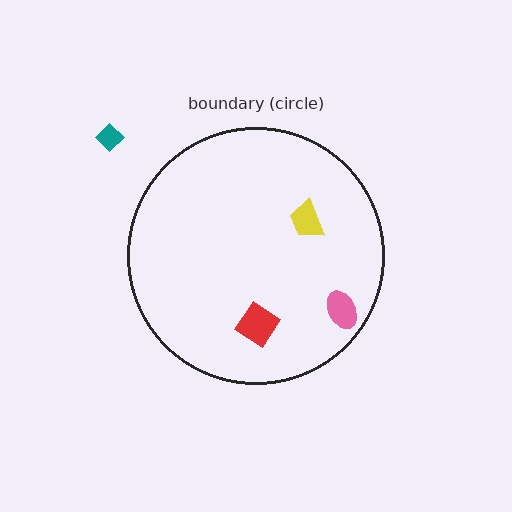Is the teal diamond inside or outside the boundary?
Outside.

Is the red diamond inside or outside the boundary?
Inside.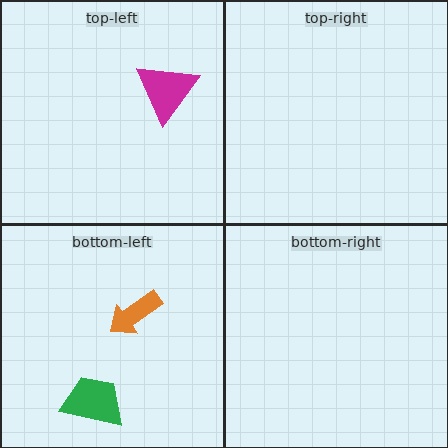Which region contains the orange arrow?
The bottom-left region.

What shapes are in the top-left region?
The magenta triangle.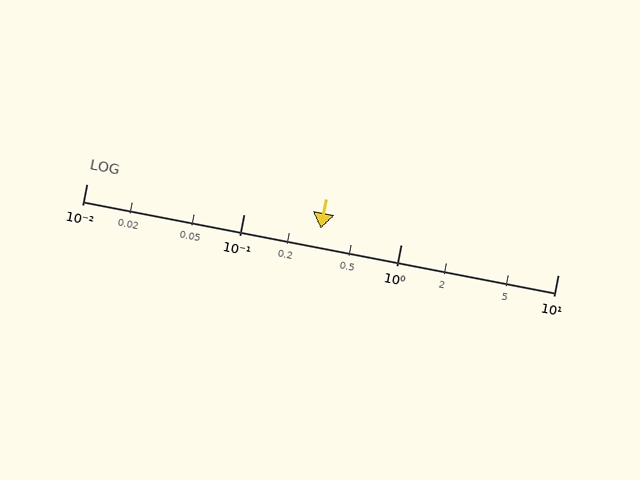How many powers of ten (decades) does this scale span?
The scale spans 3 decades, from 0.01 to 10.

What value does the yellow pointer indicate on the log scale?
The pointer indicates approximately 0.31.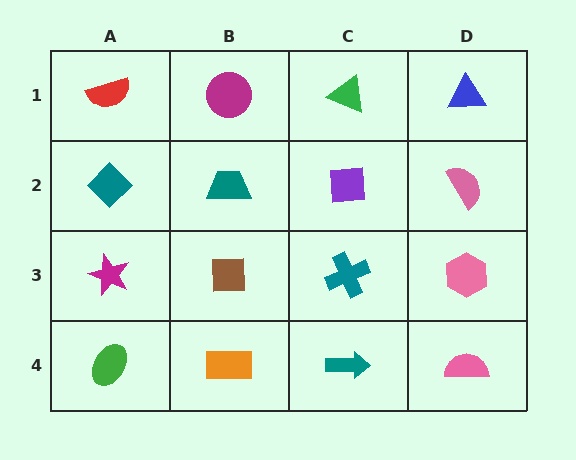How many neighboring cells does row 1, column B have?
3.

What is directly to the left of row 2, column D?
A purple square.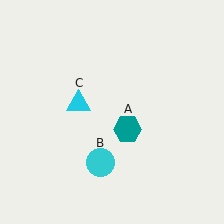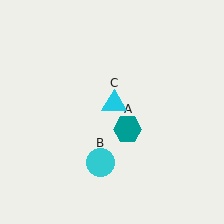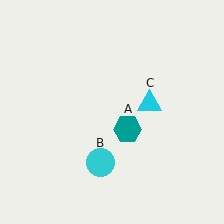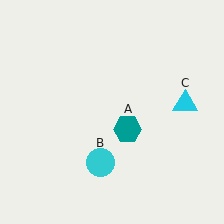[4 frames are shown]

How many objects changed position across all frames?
1 object changed position: cyan triangle (object C).